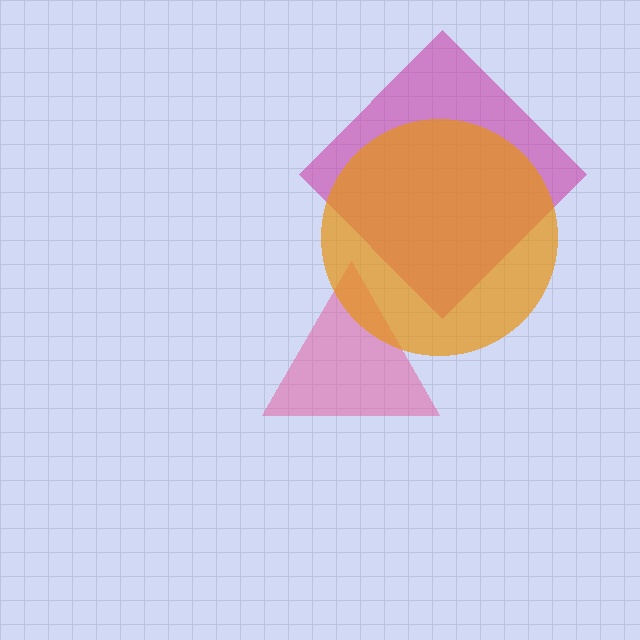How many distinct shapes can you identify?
There are 3 distinct shapes: a magenta diamond, a pink triangle, an orange circle.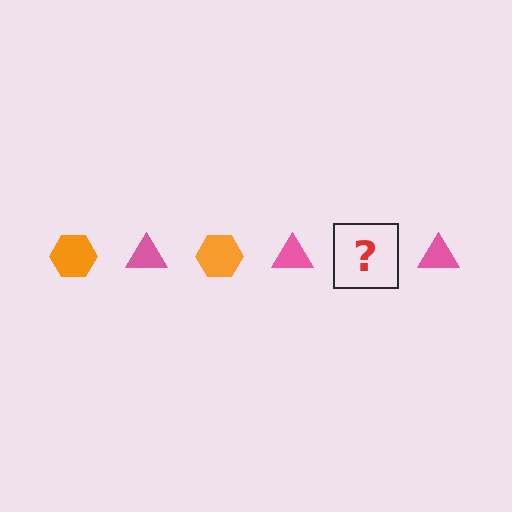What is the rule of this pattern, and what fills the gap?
The rule is that the pattern alternates between orange hexagon and pink triangle. The gap should be filled with an orange hexagon.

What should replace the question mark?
The question mark should be replaced with an orange hexagon.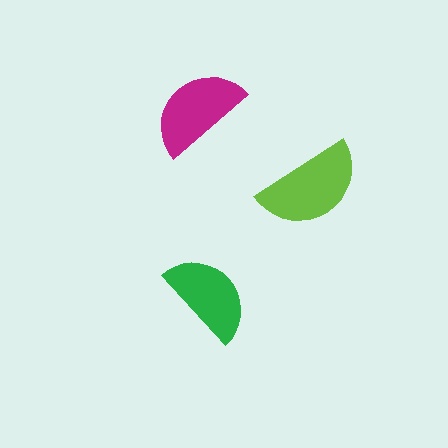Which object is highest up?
The magenta semicircle is topmost.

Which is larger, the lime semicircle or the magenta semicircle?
The lime one.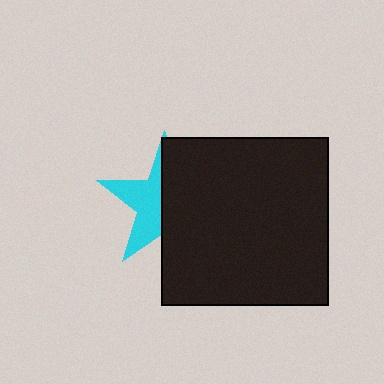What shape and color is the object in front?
The object in front is a black square.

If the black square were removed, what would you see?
You would see the complete cyan star.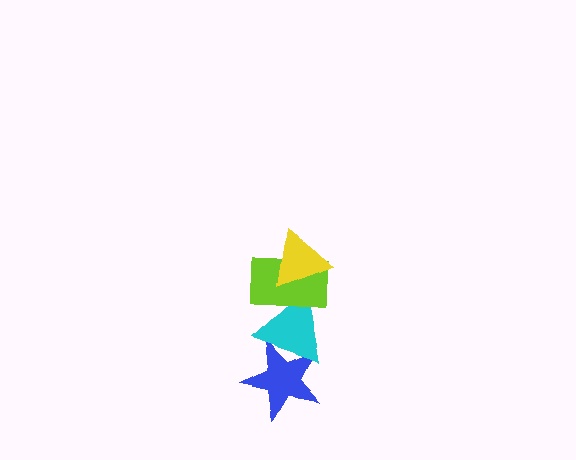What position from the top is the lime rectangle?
The lime rectangle is 2nd from the top.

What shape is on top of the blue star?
The cyan triangle is on top of the blue star.